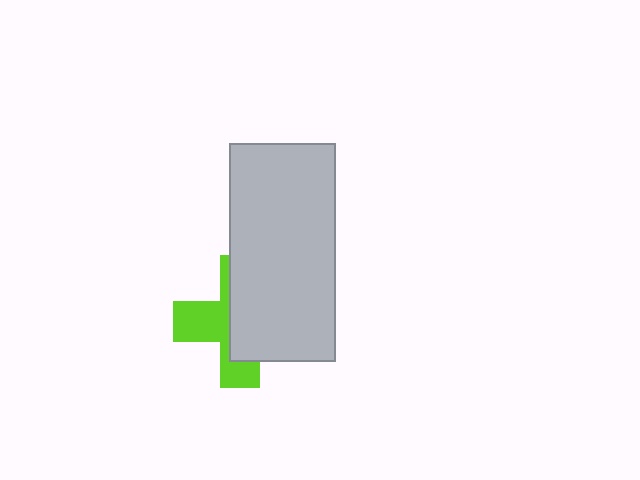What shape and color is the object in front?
The object in front is a light gray rectangle.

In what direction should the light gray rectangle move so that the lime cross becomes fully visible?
The light gray rectangle should move right. That is the shortest direction to clear the overlap and leave the lime cross fully visible.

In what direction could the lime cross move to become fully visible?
The lime cross could move left. That would shift it out from behind the light gray rectangle entirely.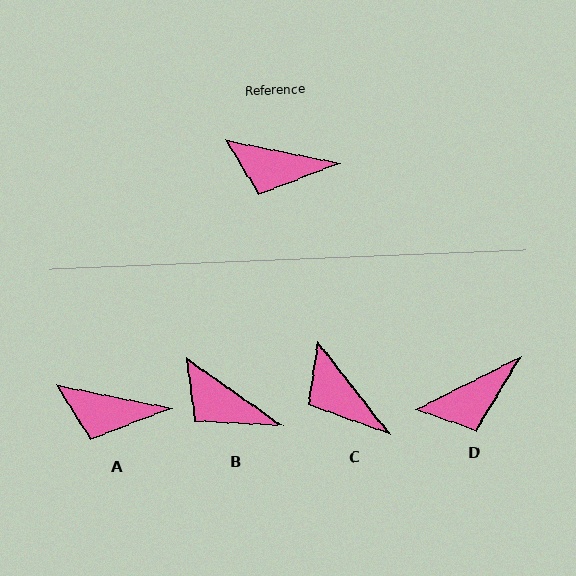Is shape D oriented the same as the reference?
No, it is off by about 38 degrees.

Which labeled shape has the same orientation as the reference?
A.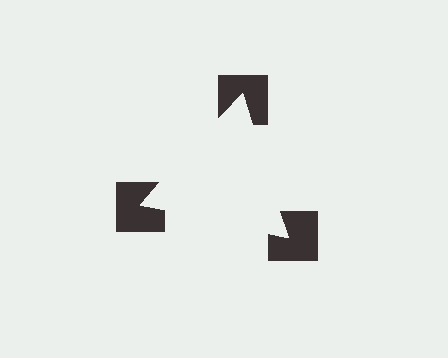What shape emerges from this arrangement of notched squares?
An illusory triangle — its edges are inferred from the aligned wedge cuts in the notched squares, not physically drawn.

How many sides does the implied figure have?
3 sides.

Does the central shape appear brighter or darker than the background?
It typically appears slightly brighter than the background, even though no actual brightness change is drawn.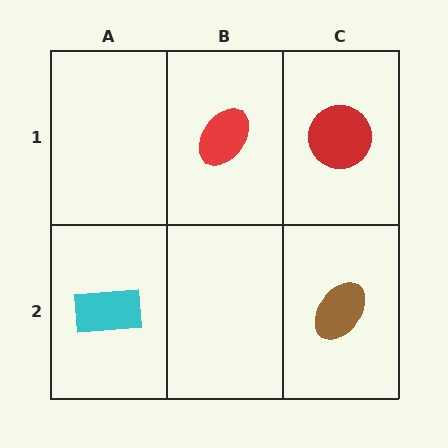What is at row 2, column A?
A cyan rectangle.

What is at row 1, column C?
A red circle.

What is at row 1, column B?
A red ellipse.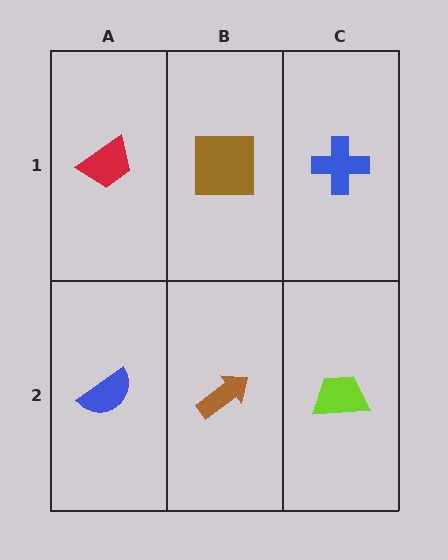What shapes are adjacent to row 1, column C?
A lime trapezoid (row 2, column C), a brown square (row 1, column B).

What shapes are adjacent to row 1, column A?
A blue semicircle (row 2, column A), a brown square (row 1, column B).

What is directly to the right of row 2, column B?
A lime trapezoid.